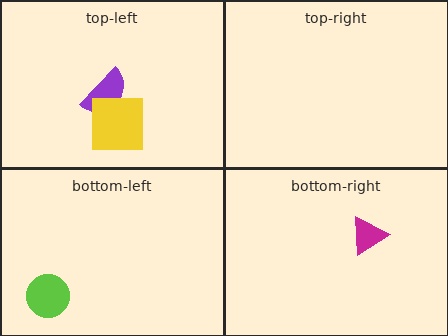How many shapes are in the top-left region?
2.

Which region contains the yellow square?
The top-left region.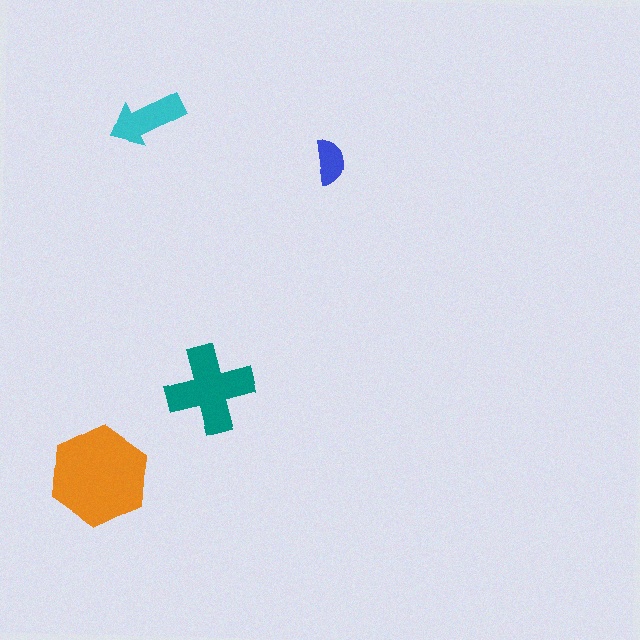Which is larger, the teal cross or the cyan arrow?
The teal cross.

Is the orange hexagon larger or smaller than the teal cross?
Larger.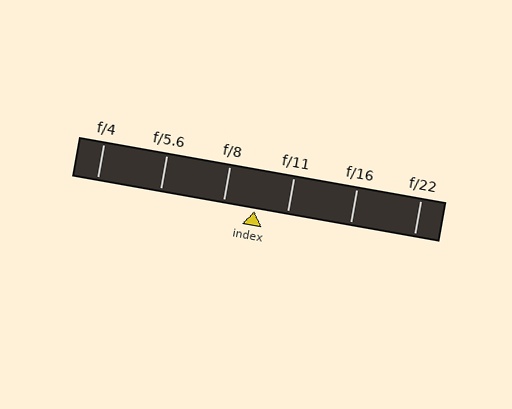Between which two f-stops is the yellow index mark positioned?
The index mark is between f/8 and f/11.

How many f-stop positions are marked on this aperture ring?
There are 6 f-stop positions marked.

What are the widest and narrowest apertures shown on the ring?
The widest aperture shown is f/4 and the narrowest is f/22.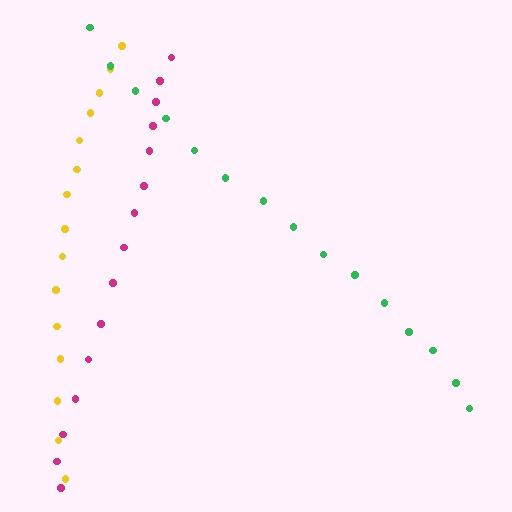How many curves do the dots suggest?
There are 3 distinct paths.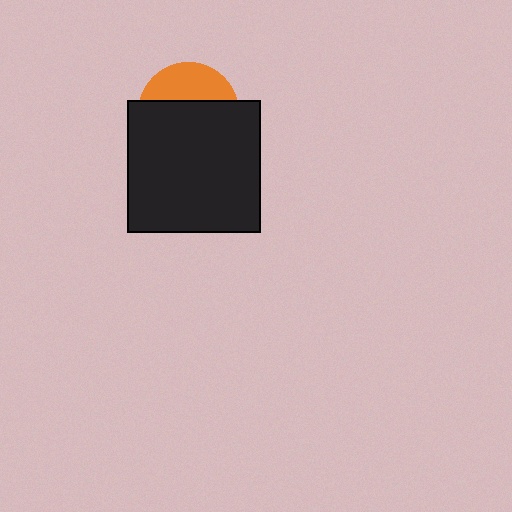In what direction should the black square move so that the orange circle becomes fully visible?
The black square should move down. That is the shortest direction to clear the overlap and leave the orange circle fully visible.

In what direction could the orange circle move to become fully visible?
The orange circle could move up. That would shift it out from behind the black square entirely.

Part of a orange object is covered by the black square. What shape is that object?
It is a circle.